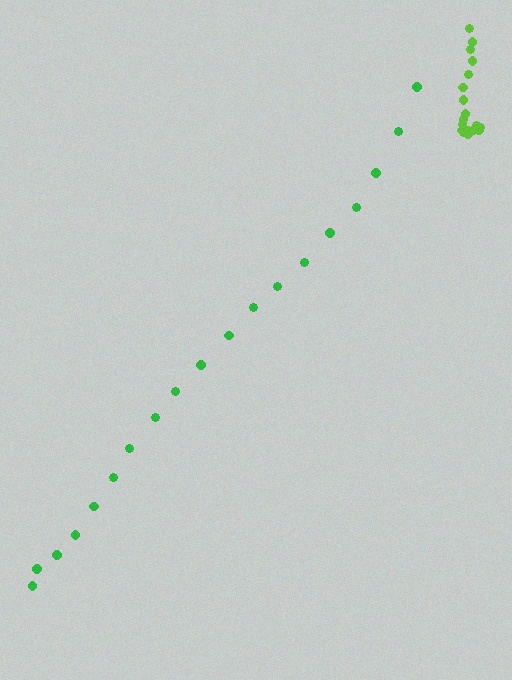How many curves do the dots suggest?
There are 2 distinct paths.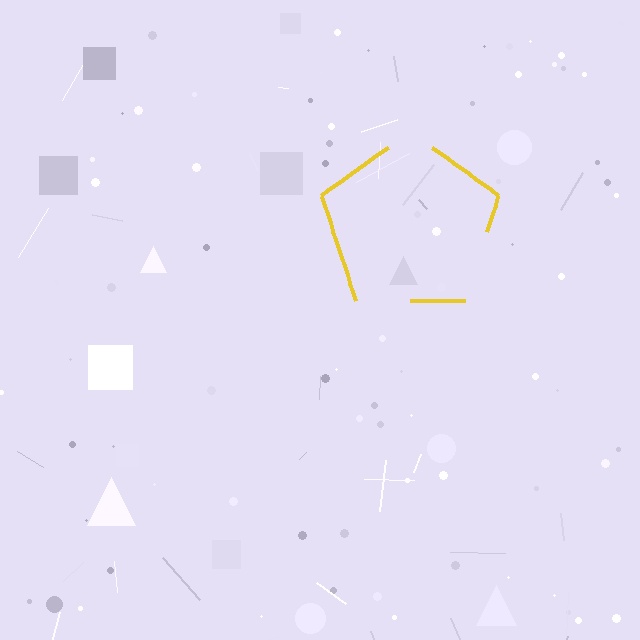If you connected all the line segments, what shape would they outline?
They would outline a pentagon.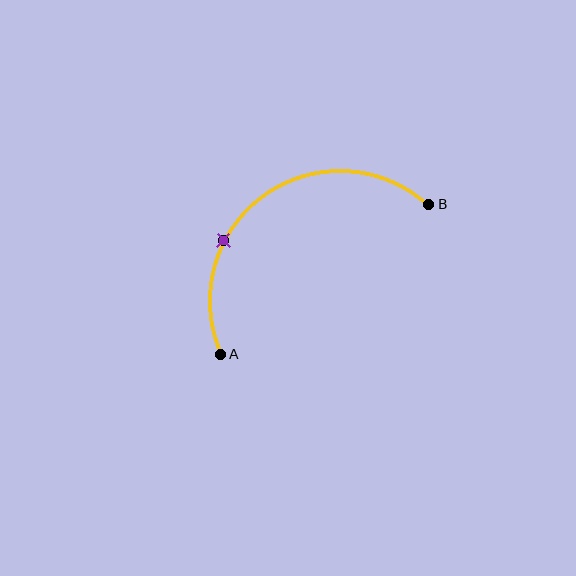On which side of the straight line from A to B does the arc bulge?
The arc bulges above and to the left of the straight line connecting A and B.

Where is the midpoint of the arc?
The arc midpoint is the point on the curve farthest from the straight line joining A and B. It sits above and to the left of that line.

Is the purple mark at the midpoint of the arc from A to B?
No. The purple mark lies on the arc but is closer to endpoint A. The arc midpoint would be at the point on the curve equidistant along the arc from both A and B.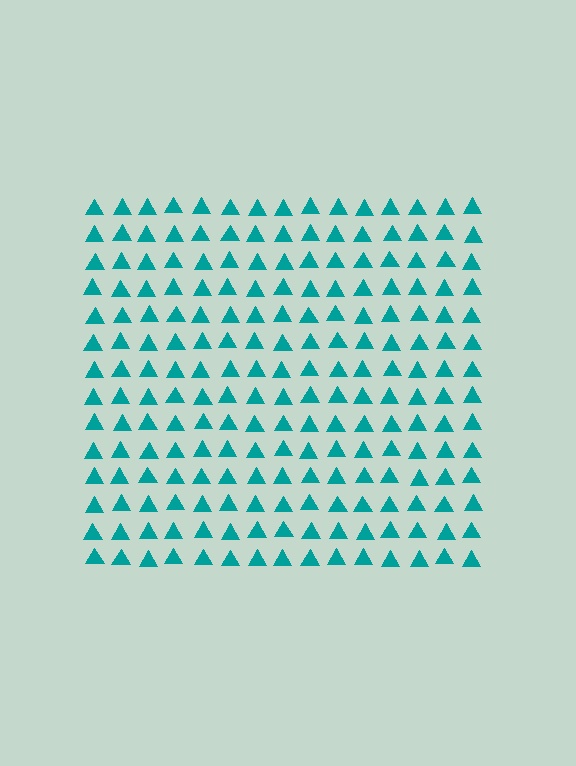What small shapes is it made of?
It is made of small triangles.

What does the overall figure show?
The overall figure shows a square.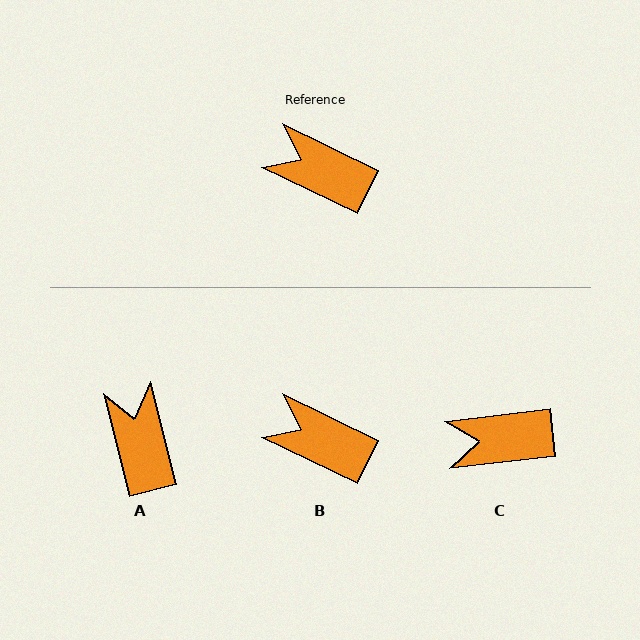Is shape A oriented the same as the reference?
No, it is off by about 50 degrees.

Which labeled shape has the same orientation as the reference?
B.